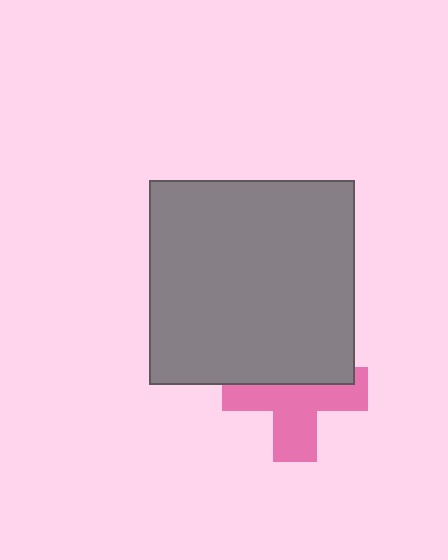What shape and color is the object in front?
The object in front is a gray square.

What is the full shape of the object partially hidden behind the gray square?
The partially hidden object is a pink cross.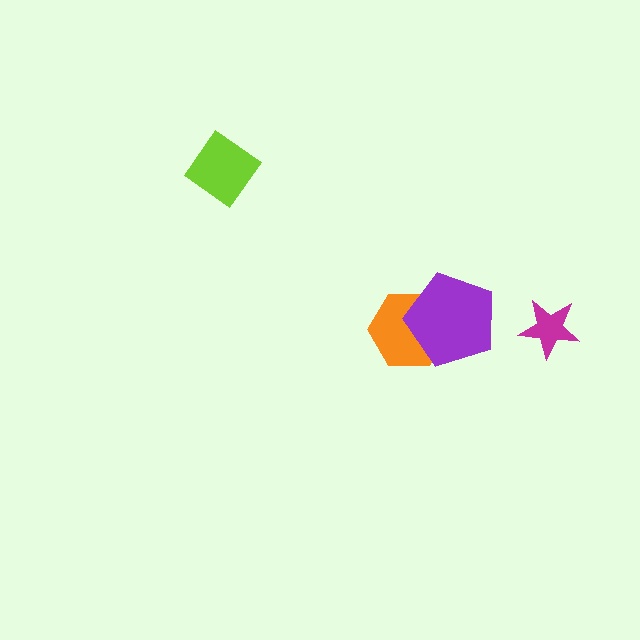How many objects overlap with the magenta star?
0 objects overlap with the magenta star.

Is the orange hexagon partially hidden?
Yes, it is partially covered by another shape.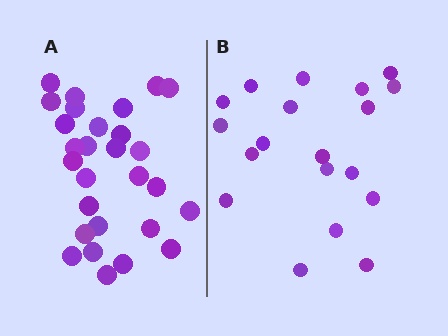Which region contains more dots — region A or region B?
Region A (the left region) has more dots.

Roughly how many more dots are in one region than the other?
Region A has roughly 8 or so more dots than region B.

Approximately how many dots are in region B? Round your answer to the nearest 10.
About 20 dots. (The exact count is 19, which rounds to 20.)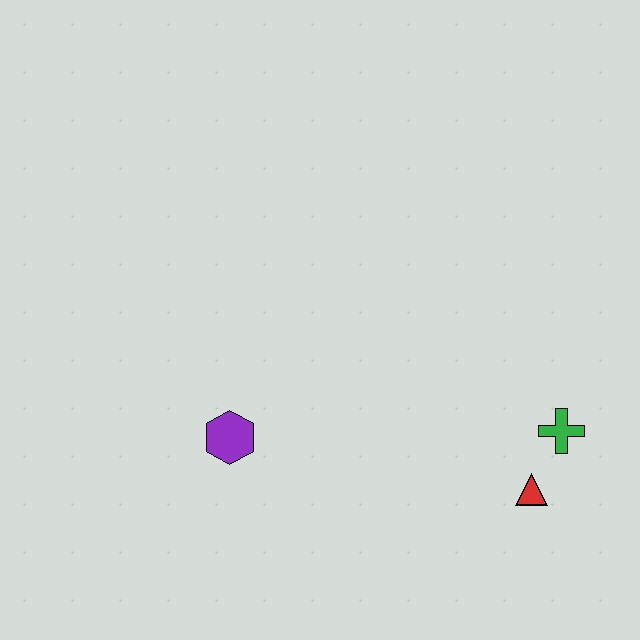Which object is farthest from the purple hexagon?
The green cross is farthest from the purple hexagon.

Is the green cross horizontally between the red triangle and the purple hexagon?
No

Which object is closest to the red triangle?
The green cross is closest to the red triangle.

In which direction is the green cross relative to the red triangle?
The green cross is above the red triangle.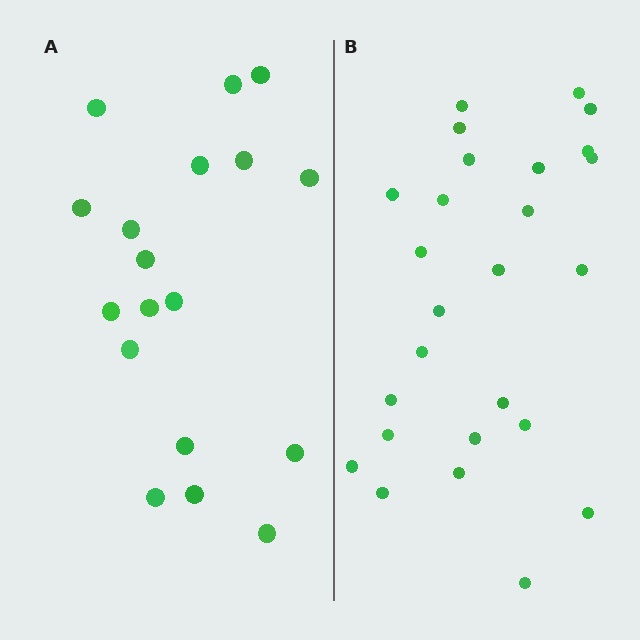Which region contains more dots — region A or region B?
Region B (the right region) has more dots.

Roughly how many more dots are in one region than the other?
Region B has roughly 8 or so more dots than region A.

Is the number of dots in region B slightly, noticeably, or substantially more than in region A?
Region B has noticeably more, but not dramatically so. The ratio is roughly 1.4 to 1.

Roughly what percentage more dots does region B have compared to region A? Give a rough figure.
About 45% more.